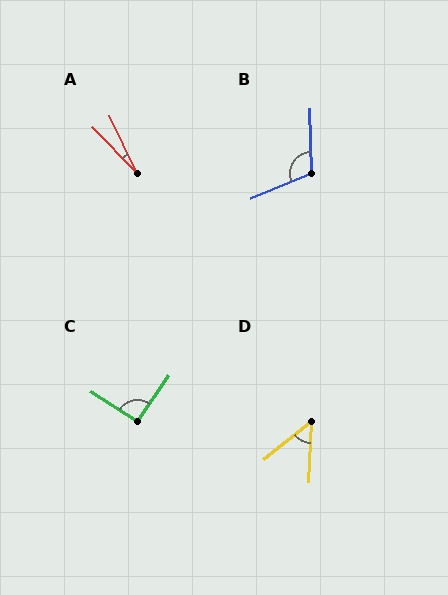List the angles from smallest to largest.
A (19°), D (48°), C (92°), B (111°).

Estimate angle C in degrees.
Approximately 92 degrees.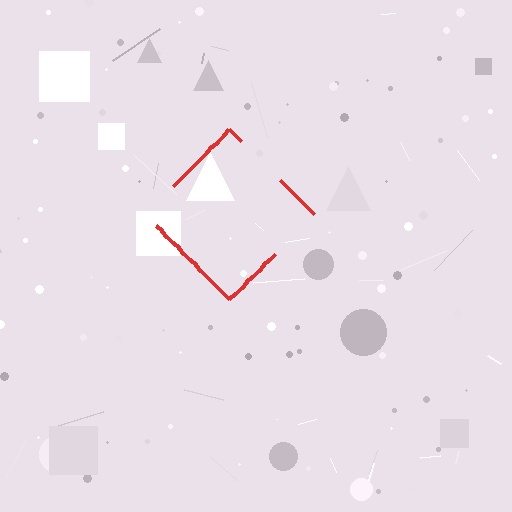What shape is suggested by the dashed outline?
The dashed outline suggests a diamond.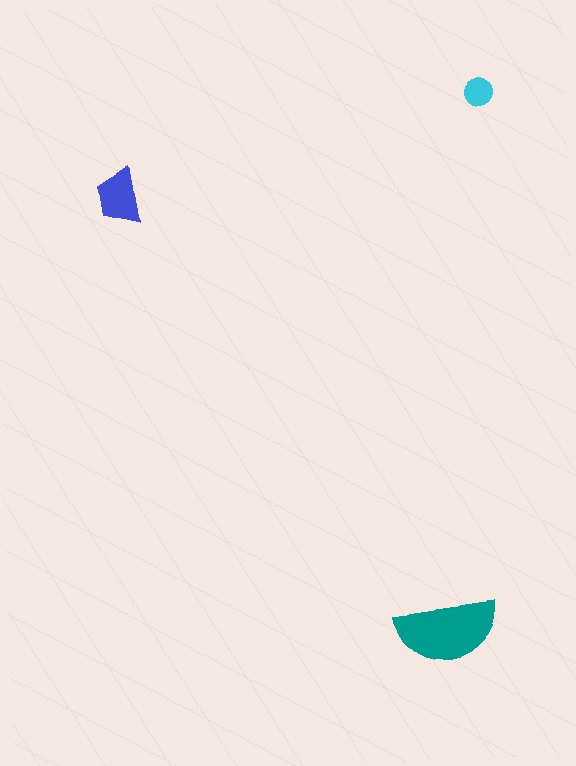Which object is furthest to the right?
The cyan circle is rightmost.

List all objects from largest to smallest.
The teal semicircle, the blue trapezoid, the cyan circle.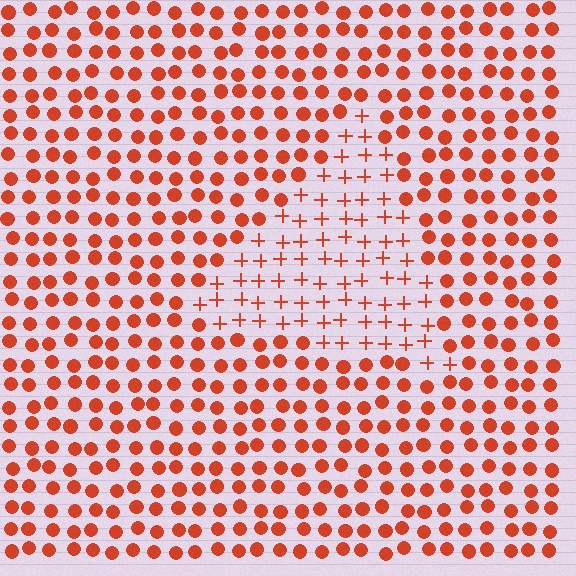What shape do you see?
I see a triangle.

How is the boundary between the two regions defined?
The boundary is defined by a change in element shape: plus signs inside vs. circles outside. All elements share the same color and spacing.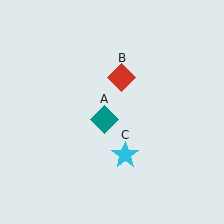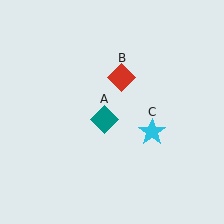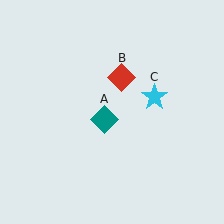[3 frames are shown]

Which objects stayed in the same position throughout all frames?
Teal diamond (object A) and red diamond (object B) remained stationary.